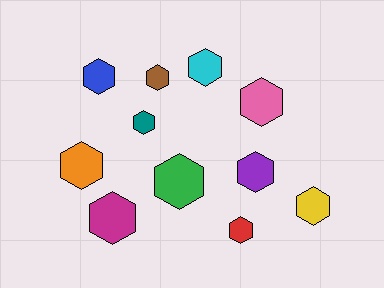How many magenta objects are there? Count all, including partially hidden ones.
There is 1 magenta object.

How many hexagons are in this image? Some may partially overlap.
There are 11 hexagons.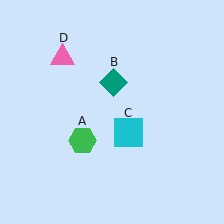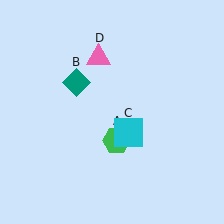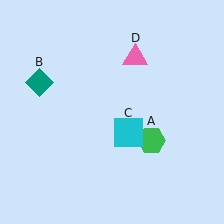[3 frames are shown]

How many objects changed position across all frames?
3 objects changed position: green hexagon (object A), teal diamond (object B), pink triangle (object D).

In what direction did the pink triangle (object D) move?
The pink triangle (object D) moved right.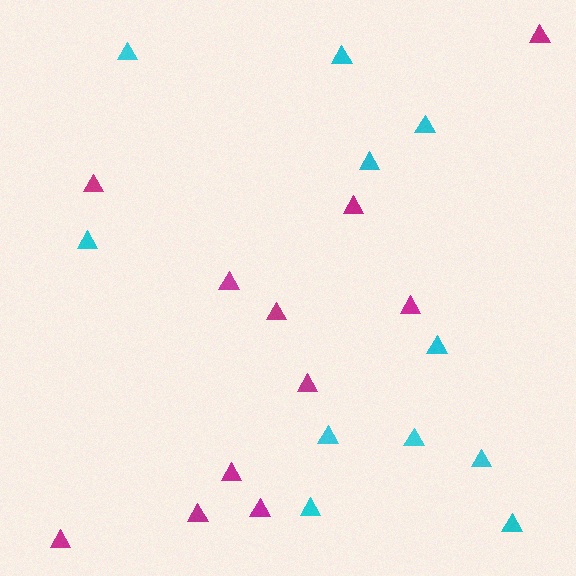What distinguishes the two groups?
There are 2 groups: one group of magenta triangles (11) and one group of cyan triangles (11).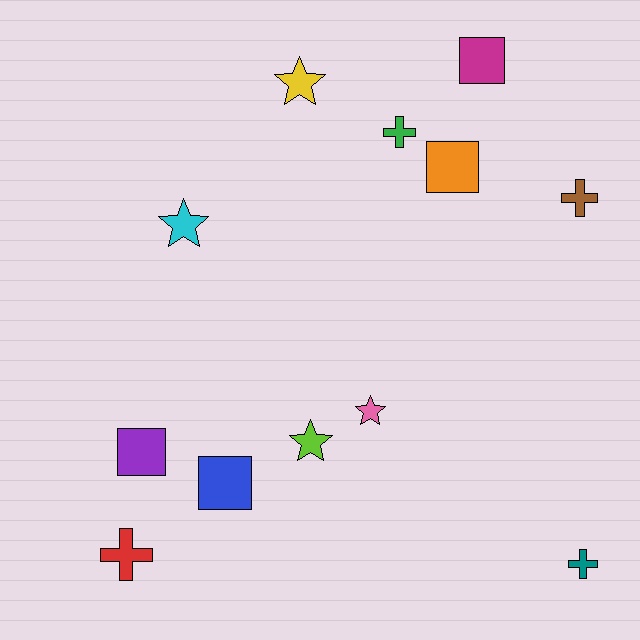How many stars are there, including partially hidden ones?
There are 4 stars.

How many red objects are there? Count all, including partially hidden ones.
There is 1 red object.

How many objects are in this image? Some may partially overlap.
There are 12 objects.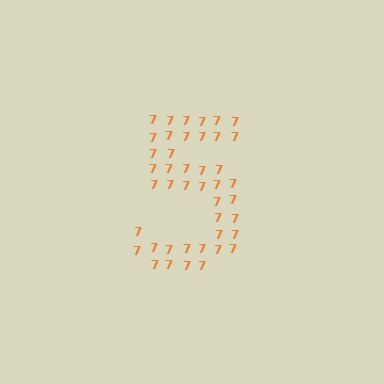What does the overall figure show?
The overall figure shows the digit 5.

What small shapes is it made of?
It is made of small digit 7's.